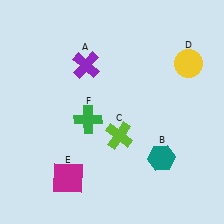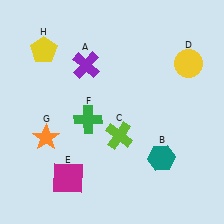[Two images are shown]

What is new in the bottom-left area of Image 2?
An orange star (G) was added in the bottom-left area of Image 2.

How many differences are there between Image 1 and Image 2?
There are 2 differences between the two images.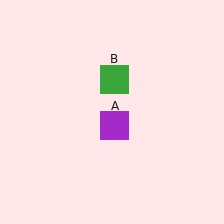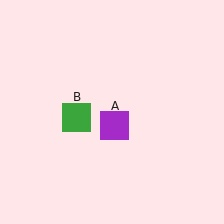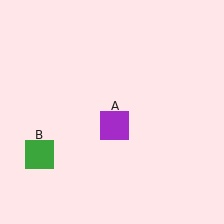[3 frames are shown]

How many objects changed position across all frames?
1 object changed position: green square (object B).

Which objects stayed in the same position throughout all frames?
Purple square (object A) remained stationary.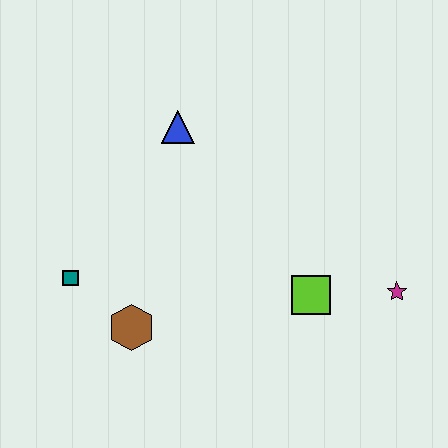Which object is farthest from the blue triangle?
The magenta star is farthest from the blue triangle.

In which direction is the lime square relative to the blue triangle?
The lime square is below the blue triangle.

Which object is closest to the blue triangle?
The teal square is closest to the blue triangle.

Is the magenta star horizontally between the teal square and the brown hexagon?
No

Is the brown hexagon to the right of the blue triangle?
No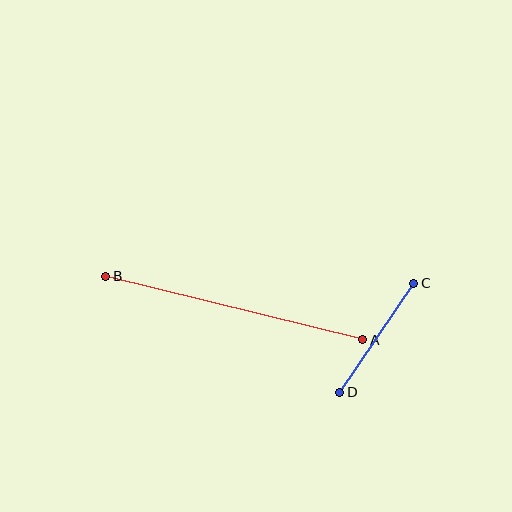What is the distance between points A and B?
The distance is approximately 265 pixels.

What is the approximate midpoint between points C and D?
The midpoint is at approximately (377, 338) pixels.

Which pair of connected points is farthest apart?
Points A and B are farthest apart.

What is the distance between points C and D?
The distance is approximately 132 pixels.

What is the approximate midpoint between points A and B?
The midpoint is at approximately (234, 308) pixels.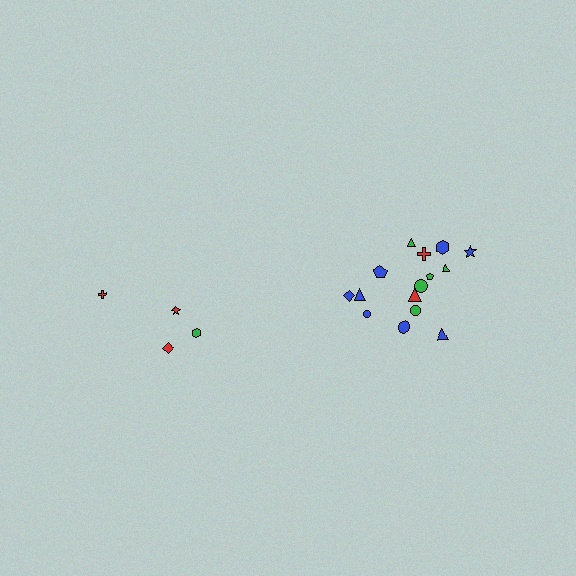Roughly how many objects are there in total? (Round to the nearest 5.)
Roughly 20 objects in total.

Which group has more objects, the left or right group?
The right group.